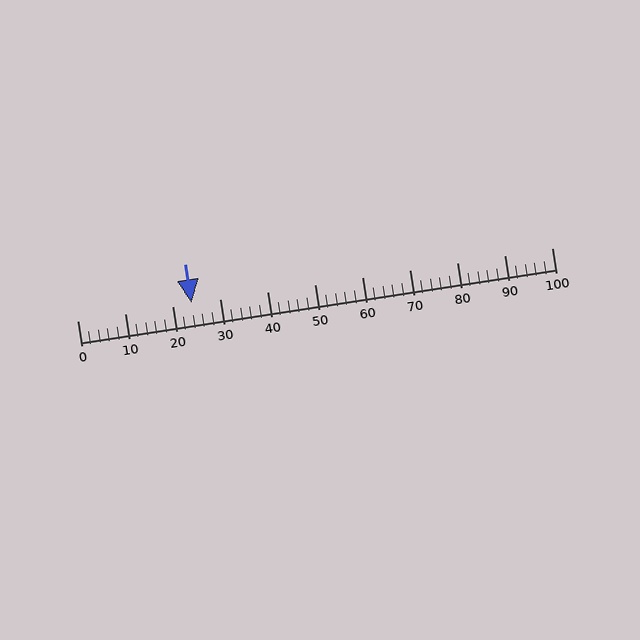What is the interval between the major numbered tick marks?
The major tick marks are spaced 10 units apart.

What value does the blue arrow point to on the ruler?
The blue arrow points to approximately 24.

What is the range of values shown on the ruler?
The ruler shows values from 0 to 100.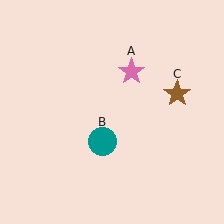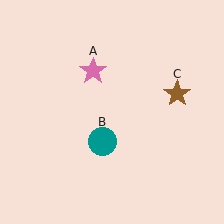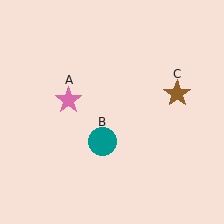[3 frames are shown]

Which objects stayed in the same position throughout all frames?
Teal circle (object B) and brown star (object C) remained stationary.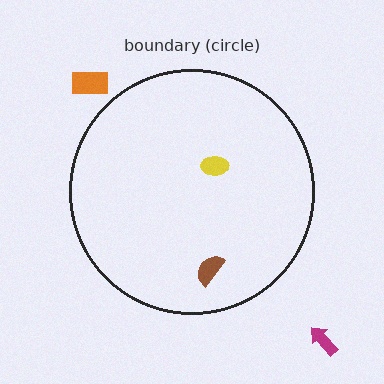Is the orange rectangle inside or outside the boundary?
Outside.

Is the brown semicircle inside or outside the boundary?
Inside.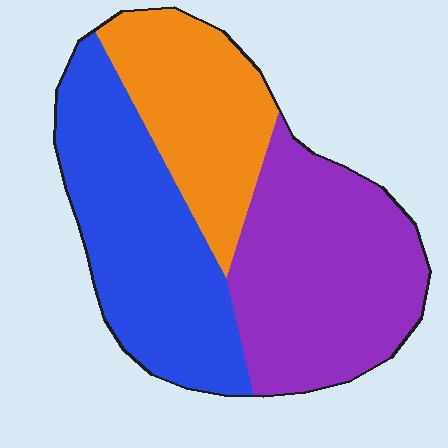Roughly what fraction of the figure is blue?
Blue takes up about three eighths (3/8) of the figure.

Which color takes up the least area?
Orange, at roughly 25%.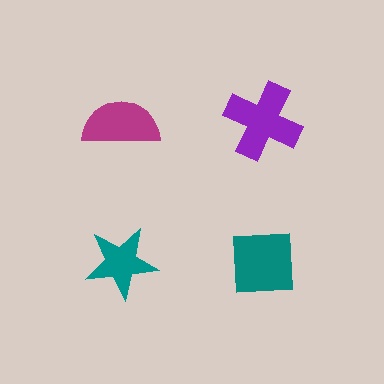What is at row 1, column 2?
A purple cross.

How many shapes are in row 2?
2 shapes.